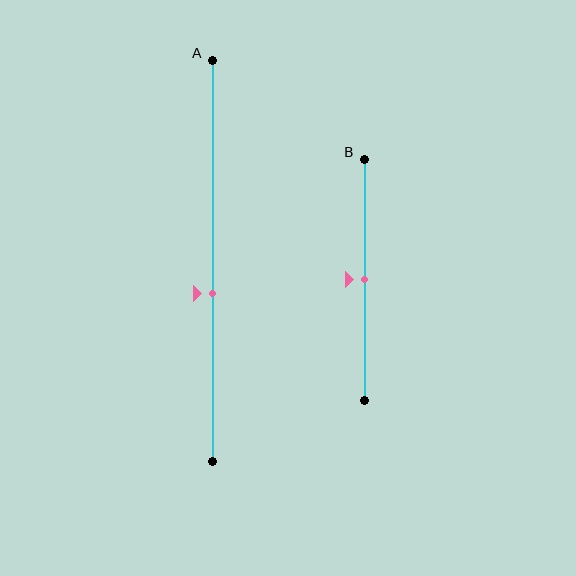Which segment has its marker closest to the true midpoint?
Segment B has its marker closest to the true midpoint.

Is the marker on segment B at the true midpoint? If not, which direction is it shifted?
Yes, the marker on segment B is at the true midpoint.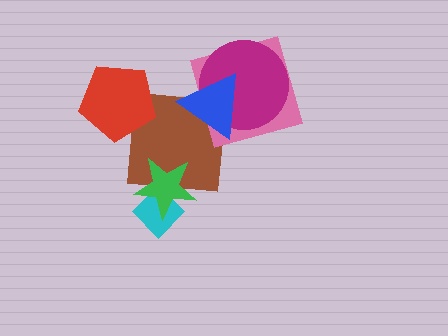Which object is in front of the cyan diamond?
The green star is in front of the cyan diamond.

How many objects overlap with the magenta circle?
2 objects overlap with the magenta circle.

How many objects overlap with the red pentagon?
1 object overlaps with the red pentagon.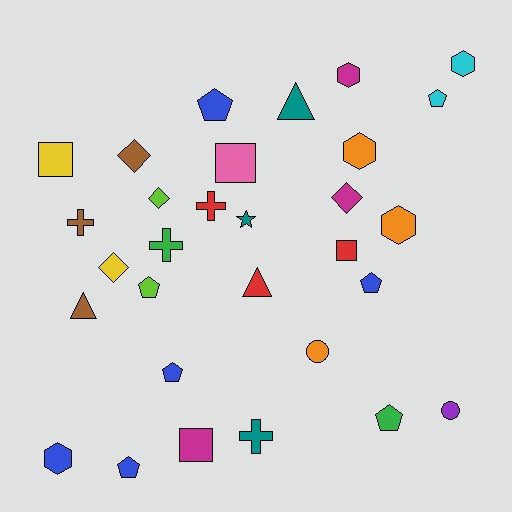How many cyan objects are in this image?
There are 2 cyan objects.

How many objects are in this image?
There are 30 objects.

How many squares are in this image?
There are 4 squares.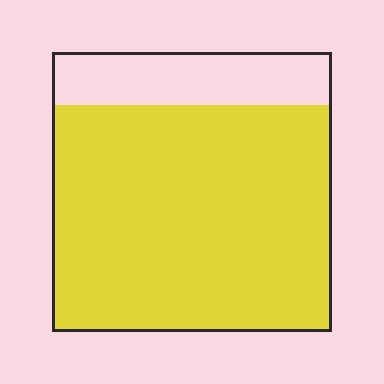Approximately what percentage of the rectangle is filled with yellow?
Approximately 80%.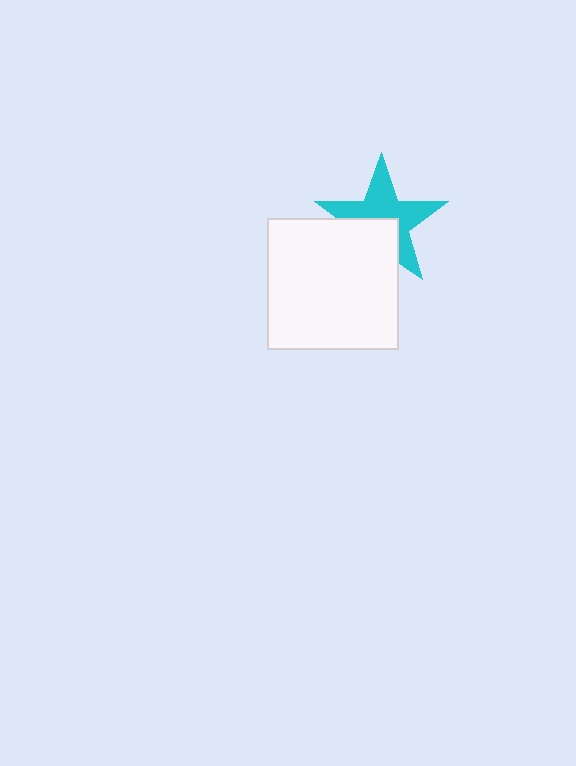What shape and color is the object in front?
The object in front is a white square.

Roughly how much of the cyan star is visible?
About half of it is visible (roughly 60%).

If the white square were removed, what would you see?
You would see the complete cyan star.